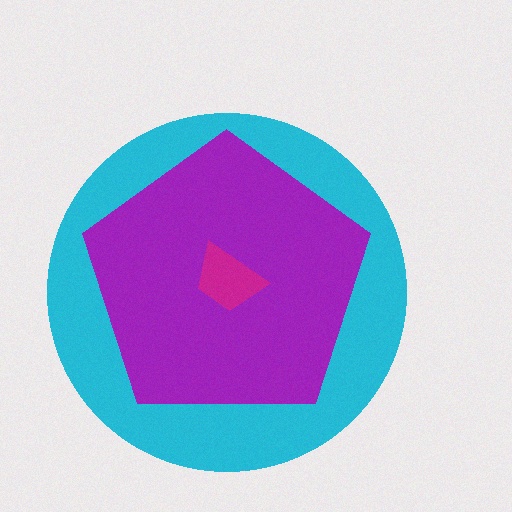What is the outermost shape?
The cyan circle.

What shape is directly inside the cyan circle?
The purple pentagon.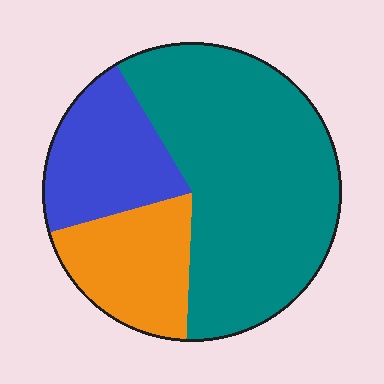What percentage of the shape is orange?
Orange covers around 20% of the shape.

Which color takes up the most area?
Teal, at roughly 60%.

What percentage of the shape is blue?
Blue covers roughly 20% of the shape.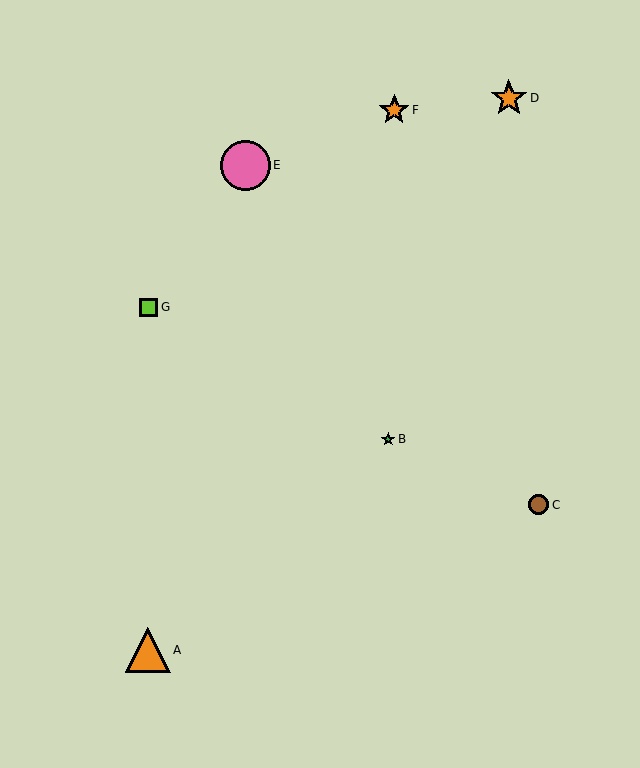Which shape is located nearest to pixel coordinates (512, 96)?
The orange star (labeled D) at (509, 98) is nearest to that location.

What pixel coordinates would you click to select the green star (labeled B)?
Click at (388, 439) to select the green star B.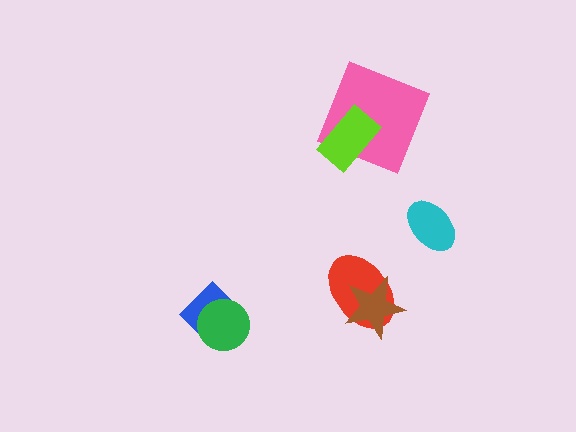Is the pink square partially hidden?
Yes, it is partially covered by another shape.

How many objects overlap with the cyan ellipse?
0 objects overlap with the cyan ellipse.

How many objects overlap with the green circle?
1 object overlaps with the green circle.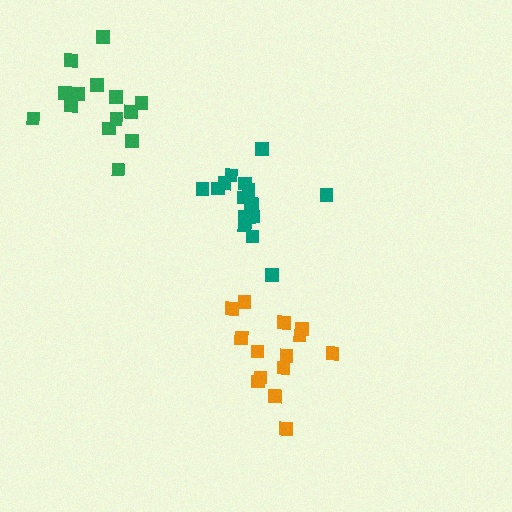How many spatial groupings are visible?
There are 3 spatial groupings.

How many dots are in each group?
Group 1: 14 dots, Group 2: 17 dots, Group 3: 14 dots (45 total).